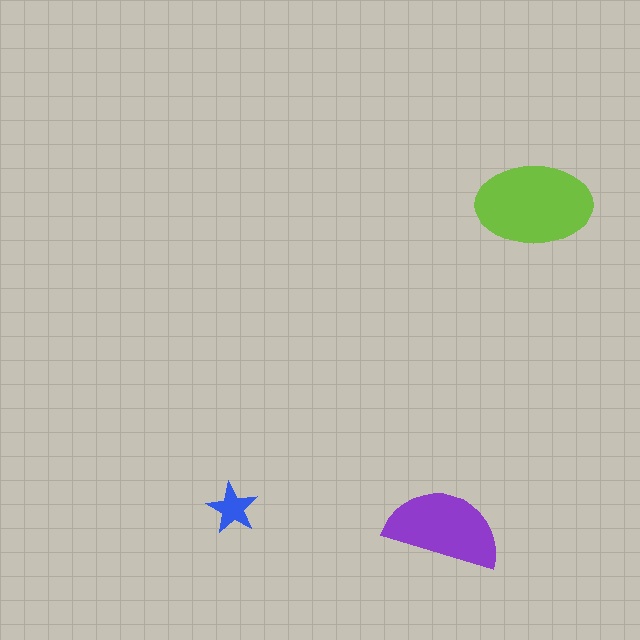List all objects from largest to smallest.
The lime ellipse, the purple semicircle, the blue star.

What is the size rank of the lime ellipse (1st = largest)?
1st.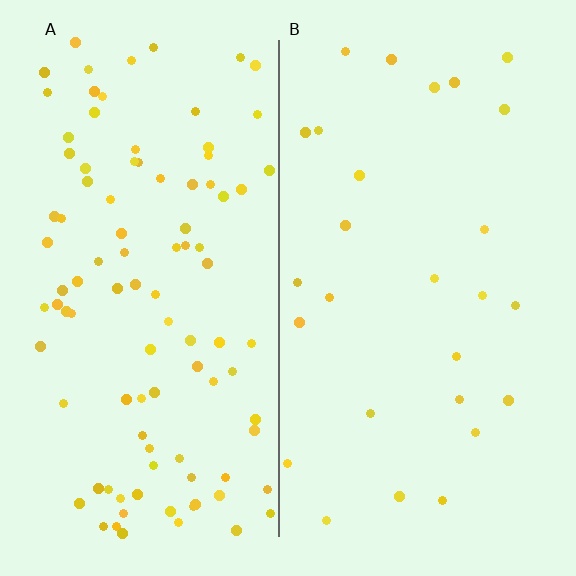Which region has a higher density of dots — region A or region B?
A (the left).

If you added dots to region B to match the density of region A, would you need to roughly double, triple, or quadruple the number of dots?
Approximately quadruple.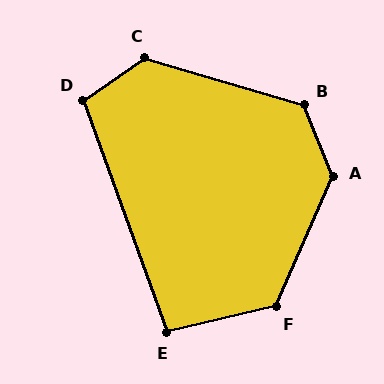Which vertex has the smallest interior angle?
E, at approximately 97 degrees.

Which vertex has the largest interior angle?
A, at approximately 134 degrees.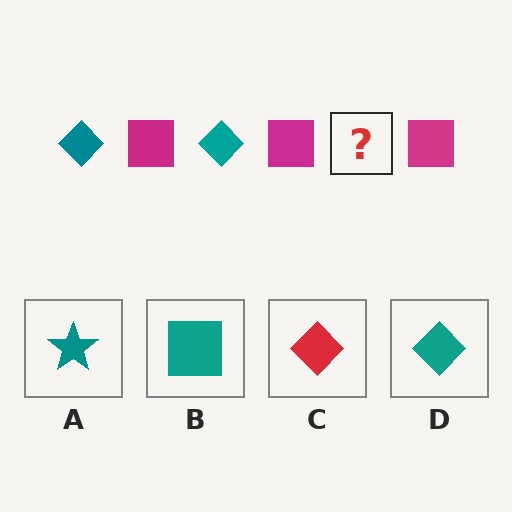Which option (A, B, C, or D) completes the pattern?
D.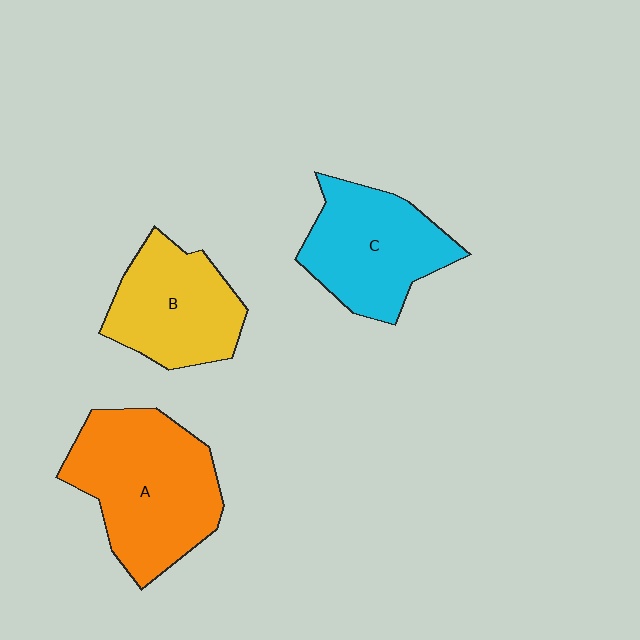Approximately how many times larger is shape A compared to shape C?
Approximately 1.3 times.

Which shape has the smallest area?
Shape B (yellow).